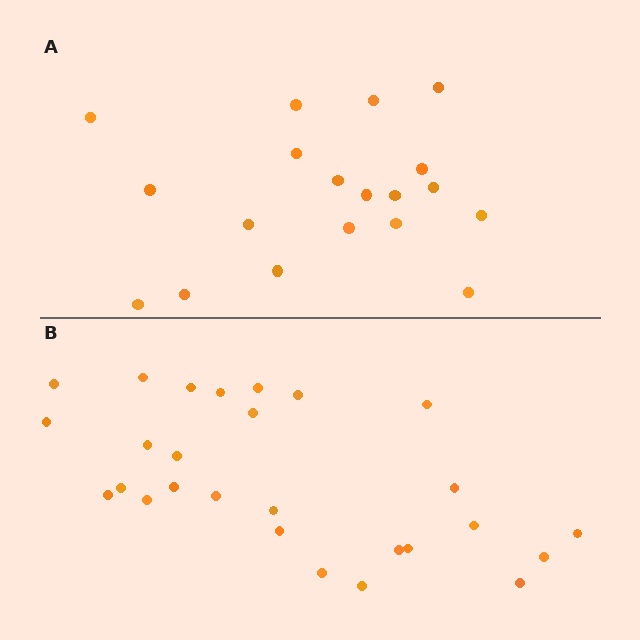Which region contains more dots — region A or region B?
Region B (the bottom region) has more dots.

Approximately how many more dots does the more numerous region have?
Region B has roughly 8 or so more dots than region A.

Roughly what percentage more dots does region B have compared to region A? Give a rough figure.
About 40% more.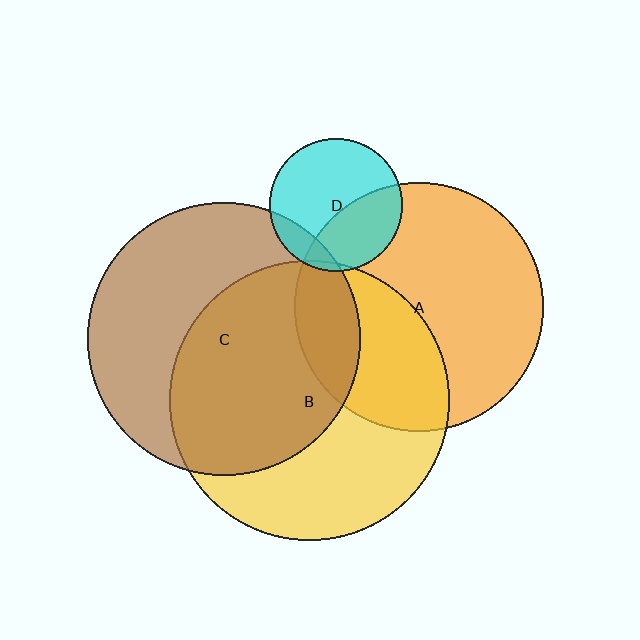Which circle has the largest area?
Circle B (yellow).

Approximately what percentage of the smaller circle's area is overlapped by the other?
Approximately 15%.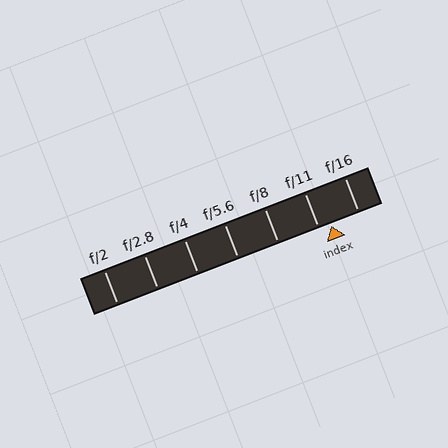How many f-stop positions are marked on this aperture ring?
There are 7 f-stop positions marked.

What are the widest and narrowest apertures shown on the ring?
The widest aperture shown is f/2 and the narrowest is f/16.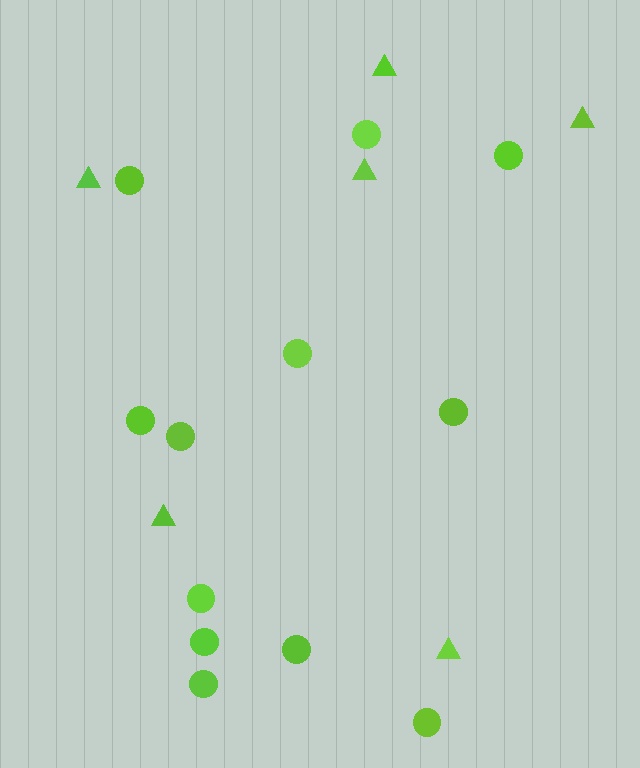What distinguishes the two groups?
There are 2 groups: one group of circles (12) and one group of triangles (6).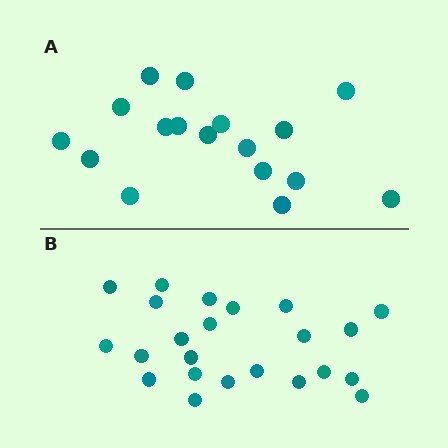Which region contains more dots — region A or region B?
Region B (the bottom region) has more dots.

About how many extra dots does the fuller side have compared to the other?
Region B has about 6 more dots than region A.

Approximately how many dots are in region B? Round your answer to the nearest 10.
About 20 dots. (The exact count is 23, which rounds to 20.)